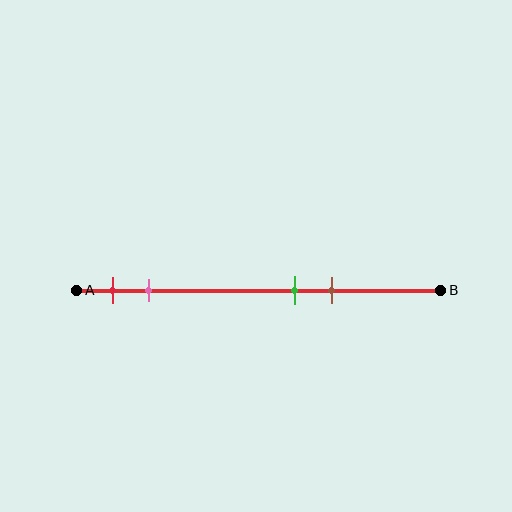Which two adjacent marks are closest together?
The green and brown marks are the closest adjacent pair.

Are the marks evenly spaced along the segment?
No, the marks are not evenly spaced.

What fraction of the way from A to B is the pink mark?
The pink mark is approximately 20% (0.2) of the way from A to B.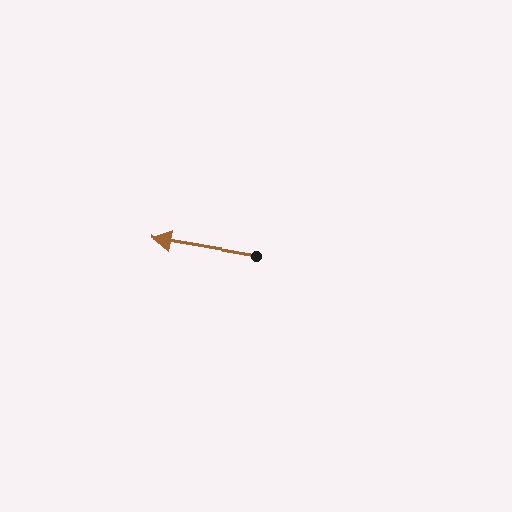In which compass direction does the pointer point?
West.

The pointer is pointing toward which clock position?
Roughly 9 o'clock.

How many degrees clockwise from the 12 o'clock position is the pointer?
Approximately 279 degrees.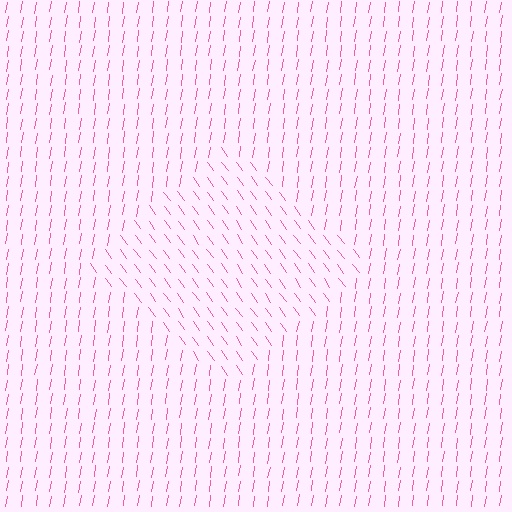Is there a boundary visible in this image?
Yes, there is a texture boundary formed by a change in line orientation.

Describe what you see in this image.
The image is filled with small pink line segments. A diamond region in the image has lines oriented differently from the surrounding lines, creating a visible texture boundary.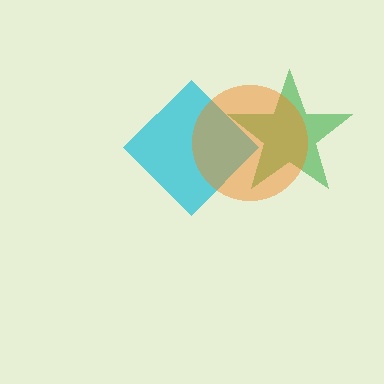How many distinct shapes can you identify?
There are 3 distinct shapes: a cyan diamond, a green star, an orange circle.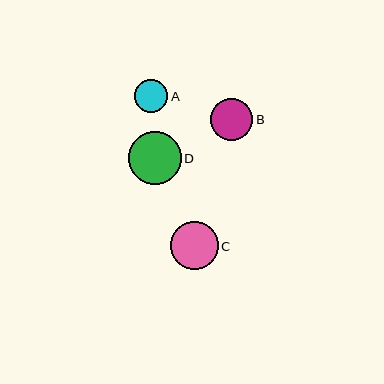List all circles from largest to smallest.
From largest to smallest: D, C, B, A.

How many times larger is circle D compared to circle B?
Circle D is approximately 1.3 times the size of circle B.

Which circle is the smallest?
Circle A is the smallest with a size of approximately 33 pixels.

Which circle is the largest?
Circle D is the largest with a size of approximately 53 pixels.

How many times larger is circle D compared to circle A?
Circle D is approximately 1.6 times the size of circle A.